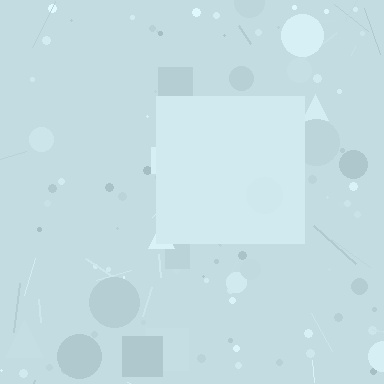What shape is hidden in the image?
A square is hidden in the image.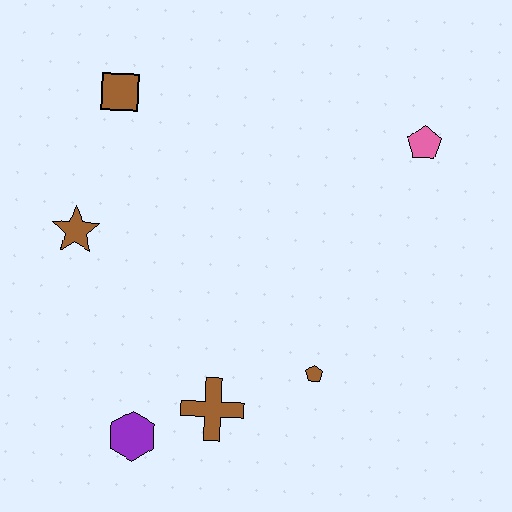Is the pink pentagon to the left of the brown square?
No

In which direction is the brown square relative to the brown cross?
The brown square is above the brown cross.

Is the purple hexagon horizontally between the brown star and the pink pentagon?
Yes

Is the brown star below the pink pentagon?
Yes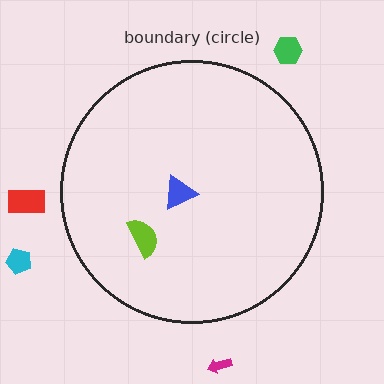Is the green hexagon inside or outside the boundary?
Outside.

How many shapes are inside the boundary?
2 inside, 4 outside.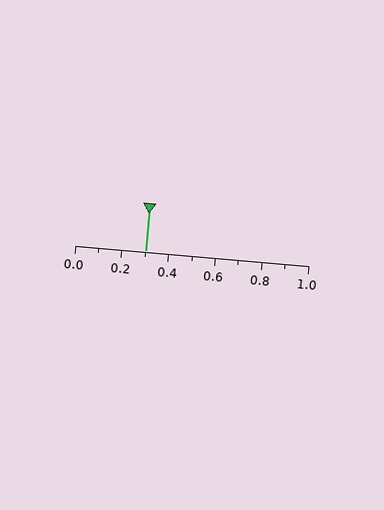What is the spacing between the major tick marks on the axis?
The major ticks are spaced 0.2 apart.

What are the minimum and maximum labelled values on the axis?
The axis runs from 0.0 to 1.0.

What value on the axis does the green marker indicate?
The marker indicates approximately 0.3.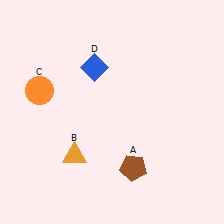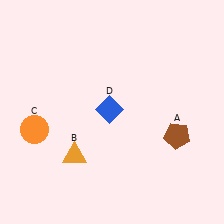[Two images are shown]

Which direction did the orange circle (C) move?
The orange circle (C) moved down.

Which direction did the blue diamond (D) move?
The blue diamond (D) moved down.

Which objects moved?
The objects that moved are: the brown pentagon (A), the orange circle (C), the blue diamond (D).